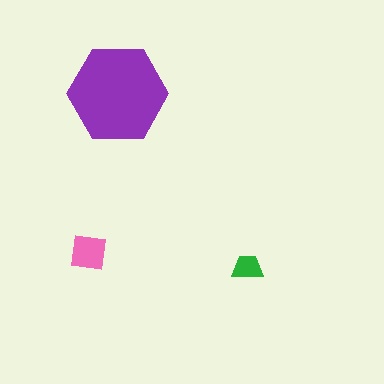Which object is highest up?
The purple hexagon is topmost.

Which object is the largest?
The purple hexagon.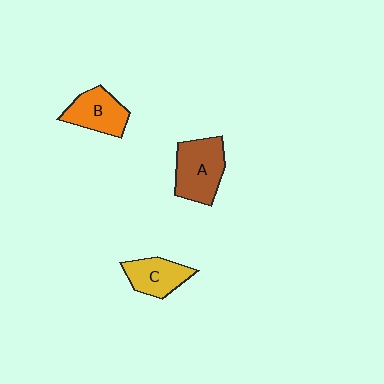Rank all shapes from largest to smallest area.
From largest to smallest: A (brown), B (orange), C (yellow).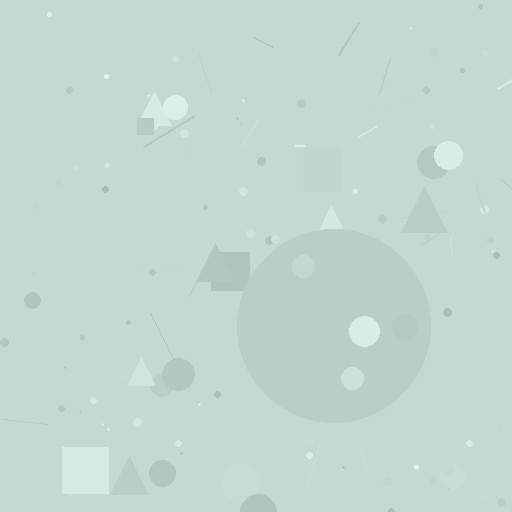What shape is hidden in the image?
A circle is hidden in the image.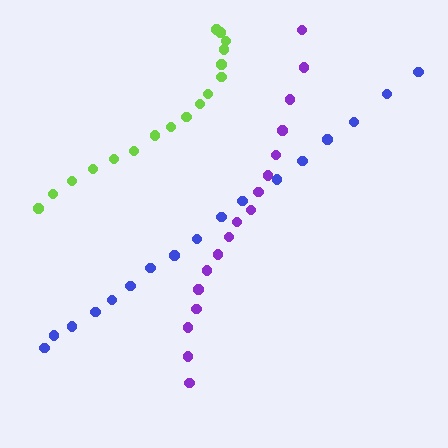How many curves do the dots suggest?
There are 3 distinct paths.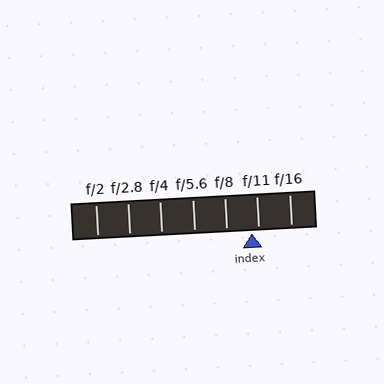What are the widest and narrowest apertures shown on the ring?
The widest aperture shown is f/2 and the narrowest is f/16.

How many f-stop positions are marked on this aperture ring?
There are 7 f-stop positions marked.